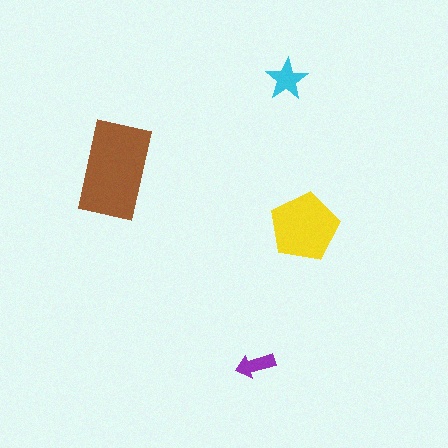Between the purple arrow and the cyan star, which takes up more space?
The cyan star.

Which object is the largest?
The brown rectangle.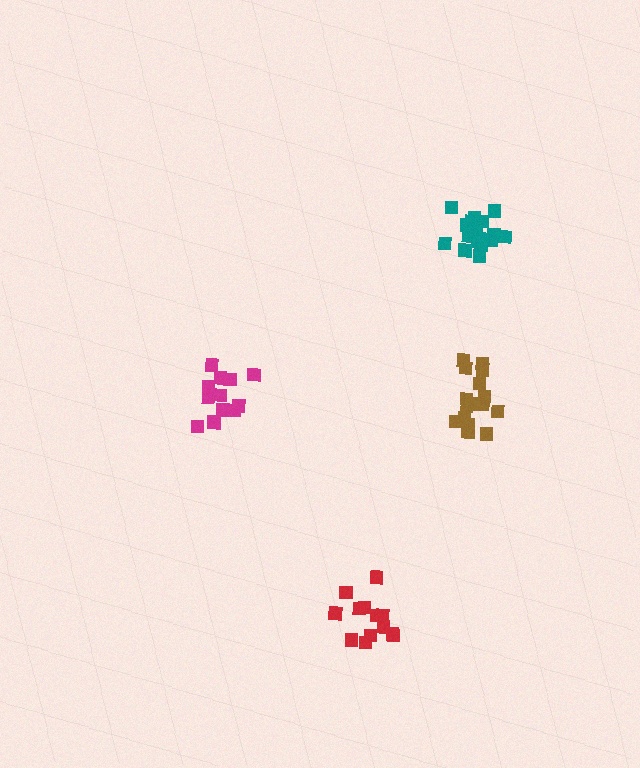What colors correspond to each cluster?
The clusters are colored: red, brown, magenta, teal.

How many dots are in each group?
Group 1: 13 dots, Group 2: 17 dots, Group 3: 12 dots, Group 4: 18 dots (60 total).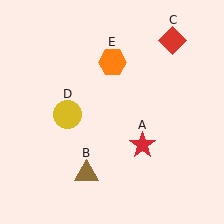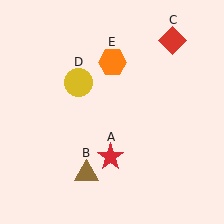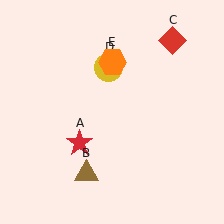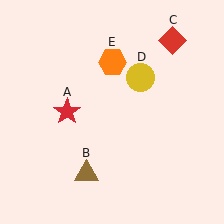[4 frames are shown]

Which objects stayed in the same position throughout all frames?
Brown triangle (object B) and red diamond (object C) and orange hexagon (object E) remained stationary.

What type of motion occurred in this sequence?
The red star (object A), yellow circle (object D) rotated clockwise around the center of the scene.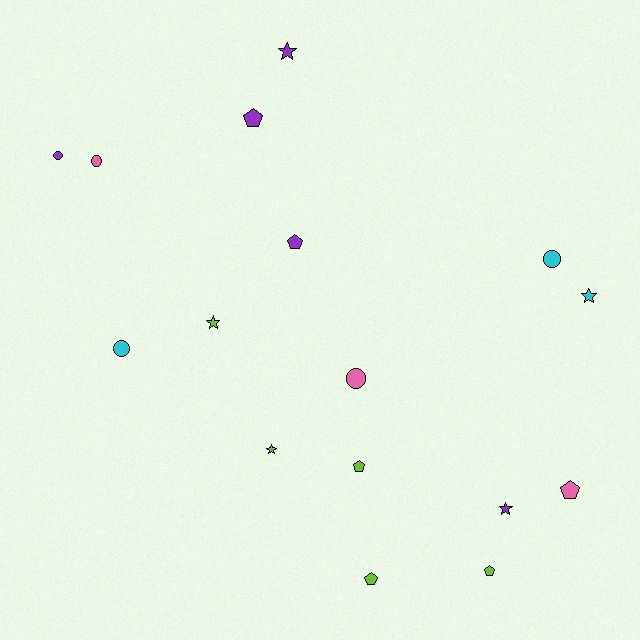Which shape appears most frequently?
Pentagon, with 6 objects.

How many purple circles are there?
There is 1 purple circle.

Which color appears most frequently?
Lime, with 5 objects.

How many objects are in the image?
There are 16 objects.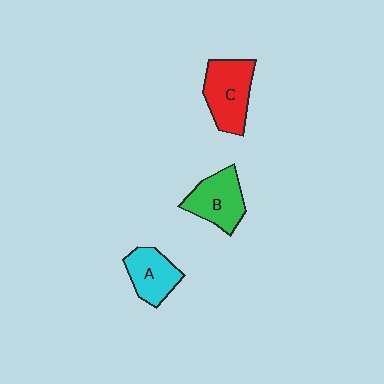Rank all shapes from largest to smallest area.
From largest to smallest: C (red), B (green), A (cyan).